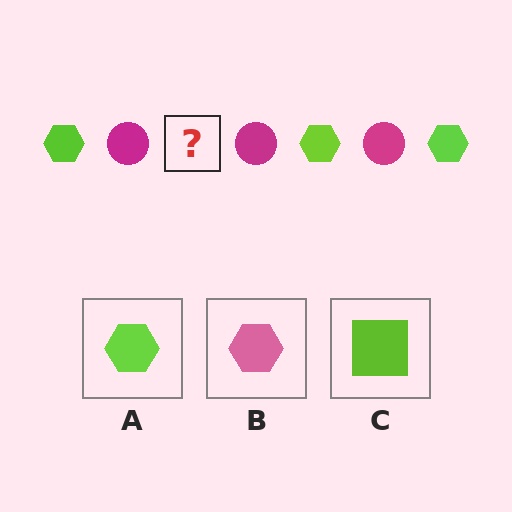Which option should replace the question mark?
Option A.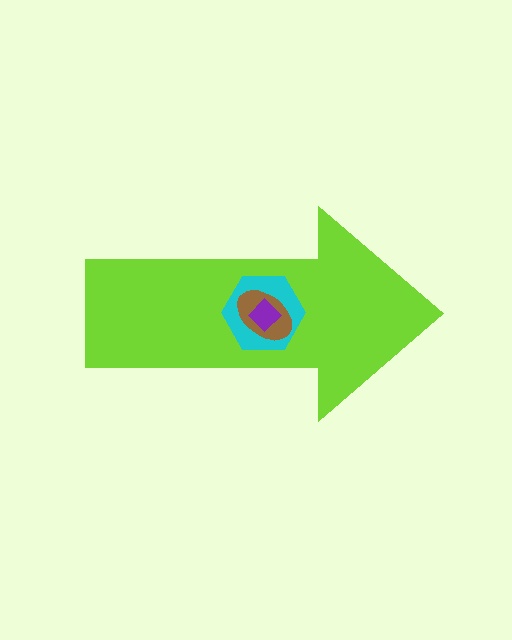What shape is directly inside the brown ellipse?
The purple diamond.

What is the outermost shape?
The lime arrow.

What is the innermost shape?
The purple diamond.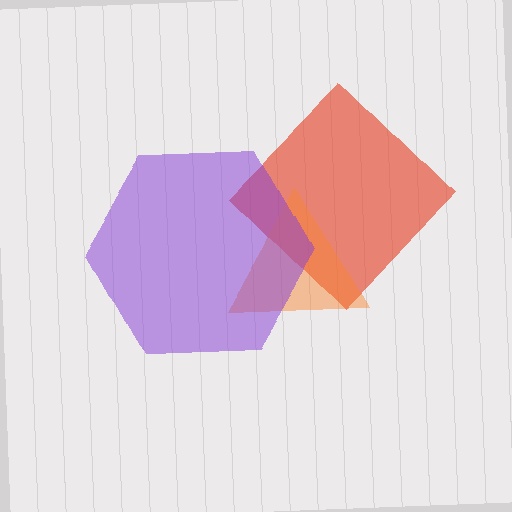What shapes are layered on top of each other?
The layered shapes are: a red diamond, an orange triangle, a purple hexagon.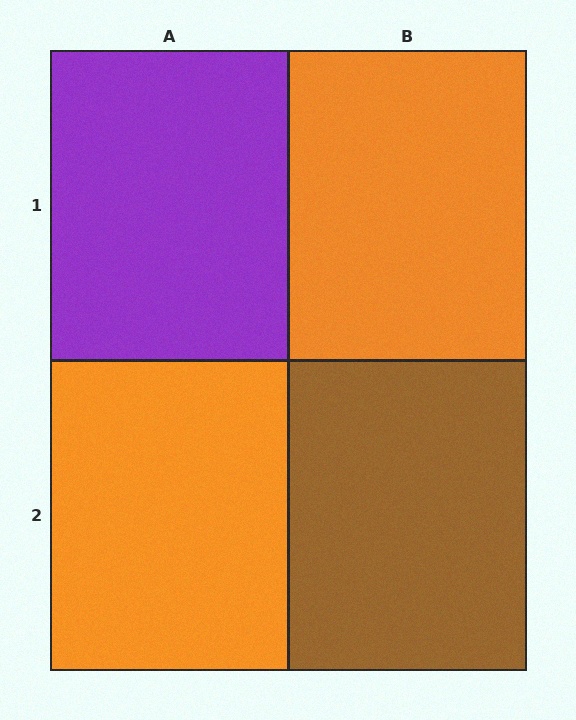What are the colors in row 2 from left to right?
Orange, brown.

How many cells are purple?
1 cell is purple.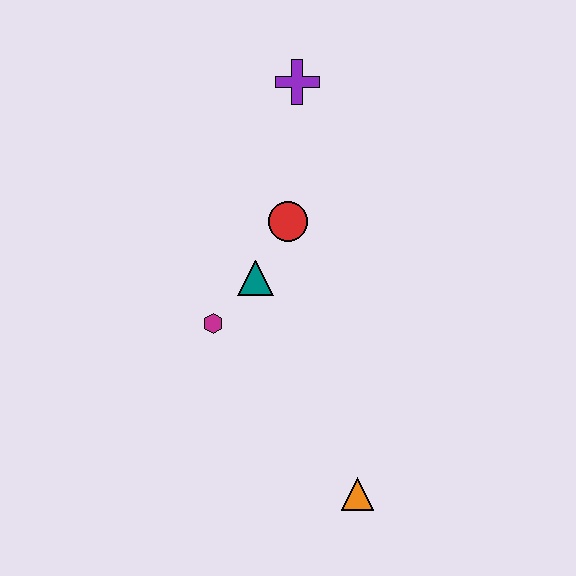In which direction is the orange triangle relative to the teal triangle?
The orange triangle is below the teal triangle.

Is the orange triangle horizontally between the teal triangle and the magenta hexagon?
No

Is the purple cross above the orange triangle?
Yes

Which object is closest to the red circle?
The teal triangle is closest to the red circle.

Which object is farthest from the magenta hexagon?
The purple cross is farthest from the magenta hexagon.